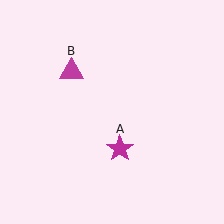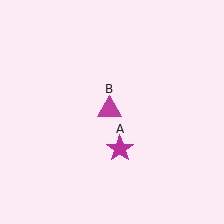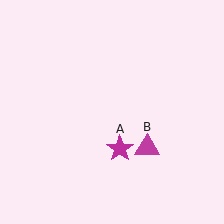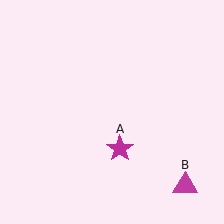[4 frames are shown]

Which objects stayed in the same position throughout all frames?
Magenta star (object A) remained stationary.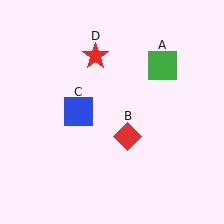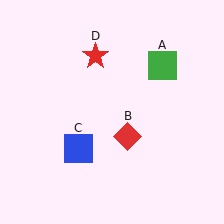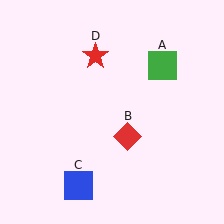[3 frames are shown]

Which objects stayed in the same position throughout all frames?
Green square (object A) and red diamond (object B) and red star (object D) remained stationary.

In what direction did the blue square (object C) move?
The blue square (object C) moved down.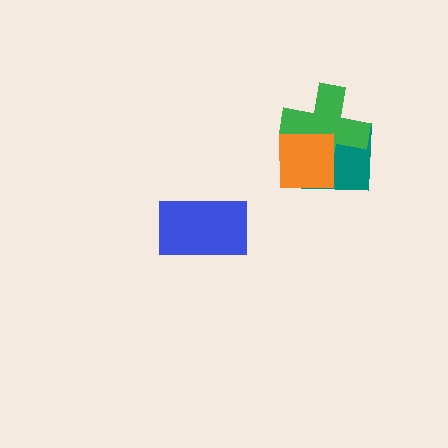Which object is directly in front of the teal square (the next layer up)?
The green cross is directly in front of the teal square.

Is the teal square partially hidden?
Yes, it is partially covered by another shape.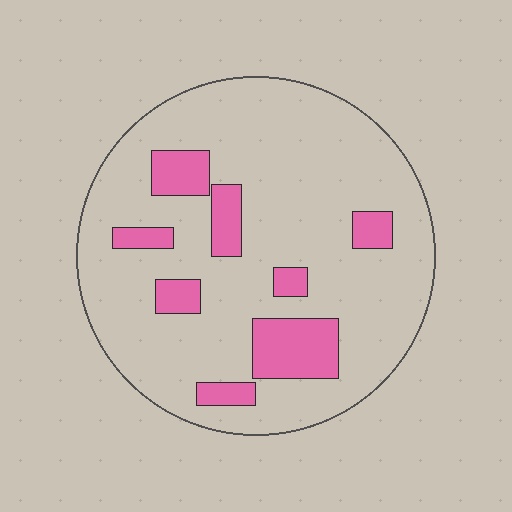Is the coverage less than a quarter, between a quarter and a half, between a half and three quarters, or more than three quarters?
Less than a quarter.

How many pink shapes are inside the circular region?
8.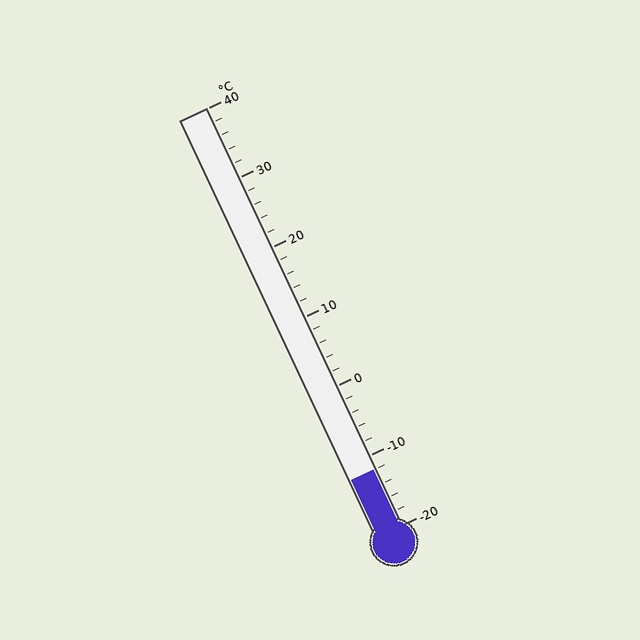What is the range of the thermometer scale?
The thermometer scale ranges from -20°C to 40°C.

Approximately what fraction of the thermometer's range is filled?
The thermometer is filled to approximately 15% of its range.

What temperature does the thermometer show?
The thermometer shows approximately -12°C.